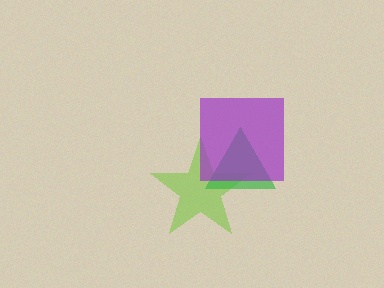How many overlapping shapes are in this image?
There are 3 overlapping shapes in the image.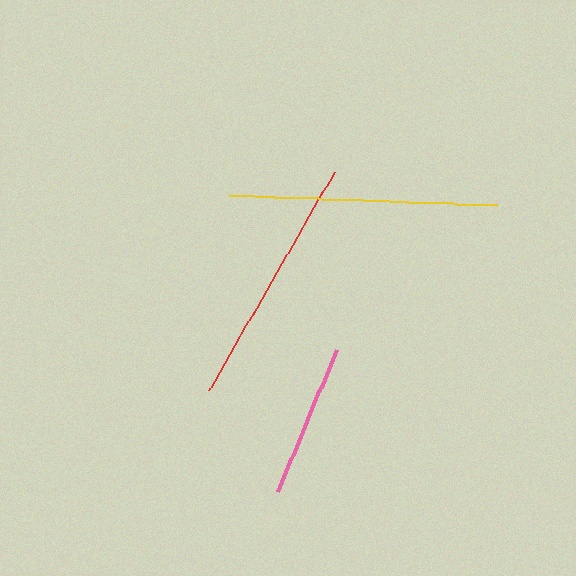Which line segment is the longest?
The yellow line is the longest at approximately 268 pixels.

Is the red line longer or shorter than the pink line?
The red line is longer than the pink line.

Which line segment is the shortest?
The pink line is the shortest at approximately 154 pixels.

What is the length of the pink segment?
The pink segment is approximately 154 pixels long.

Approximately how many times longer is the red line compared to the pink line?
The red line is approximately 1.6 times the length of the pink line.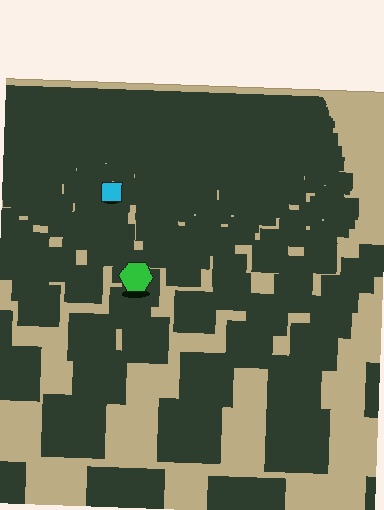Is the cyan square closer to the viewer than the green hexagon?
No. The green hexagon is closer — you can tell from the texture gradient: the ground texture is coarser near it.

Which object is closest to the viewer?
The green hexagon is closest. The texture marks near it are larger and more spread out.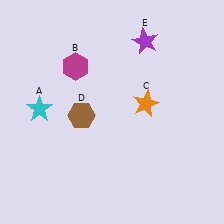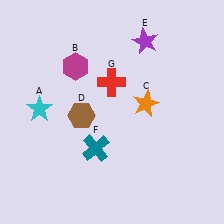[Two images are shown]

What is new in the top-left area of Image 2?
A red cross (G) was added in the top-left area of Image 2.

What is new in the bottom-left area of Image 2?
A teal cross (F) was added in the bottom-left area of Image 2.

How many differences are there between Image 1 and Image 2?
There are 2 differences between the two images.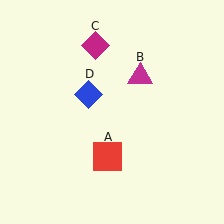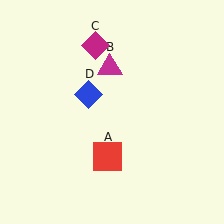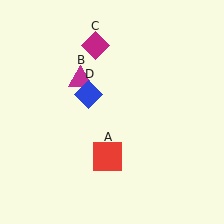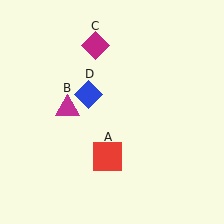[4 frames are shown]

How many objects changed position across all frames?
1 object changed position: magenta triangle (object B).